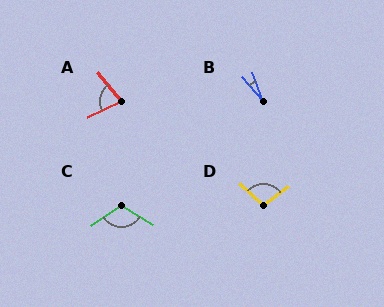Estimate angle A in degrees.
Approximately 76 degrees.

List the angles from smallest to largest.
B (21°), A (76°), D (100°), C (115°).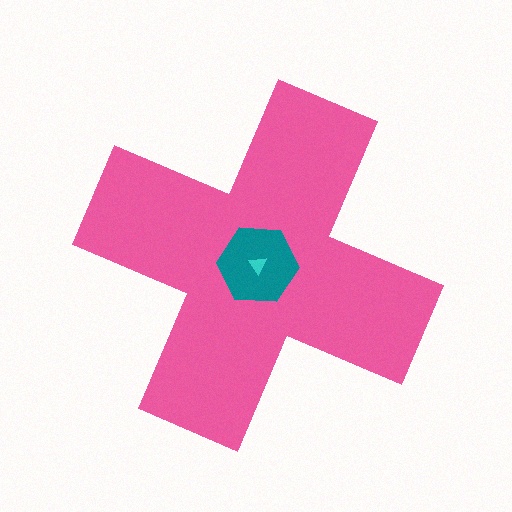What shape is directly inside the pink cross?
The teal hexagon.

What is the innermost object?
The cyan triangle.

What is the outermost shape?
The pink cross.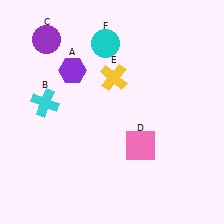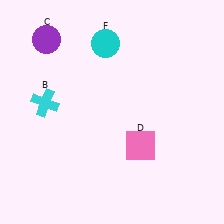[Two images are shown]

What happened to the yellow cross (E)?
The yellow cross (E) was removed in Image 2. It was in the top-right area of Image 1.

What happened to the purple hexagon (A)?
The purple hexagon (A) was removed in Image 2. It was in the top-left area of Image 1.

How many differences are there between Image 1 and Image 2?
There are 2 differences between the two images.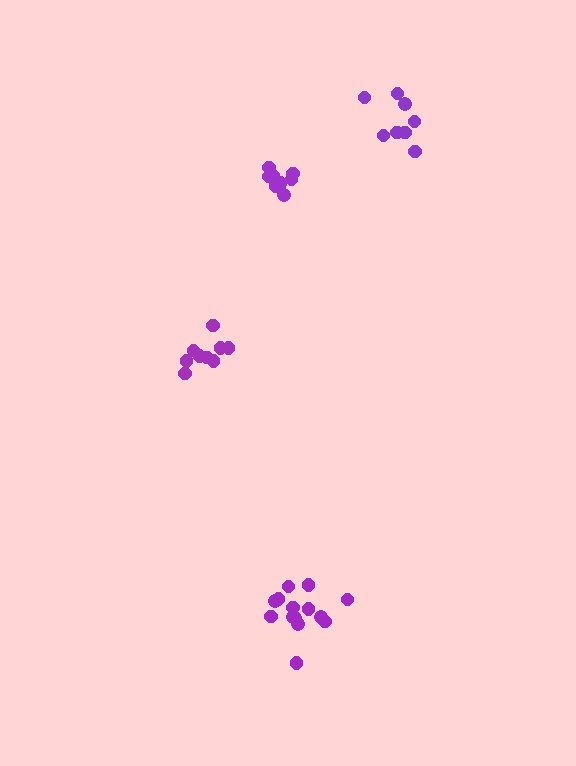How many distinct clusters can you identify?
There are 4 distinct clusters.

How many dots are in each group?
Group 1: 8 dots, Group 2: 9 dots, Group 3: 9 dots, Group 4: 14 dots (40 total).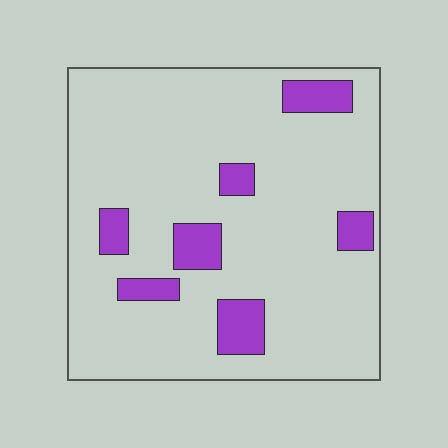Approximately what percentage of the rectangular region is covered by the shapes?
Approximately 15%.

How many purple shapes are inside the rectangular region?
7.